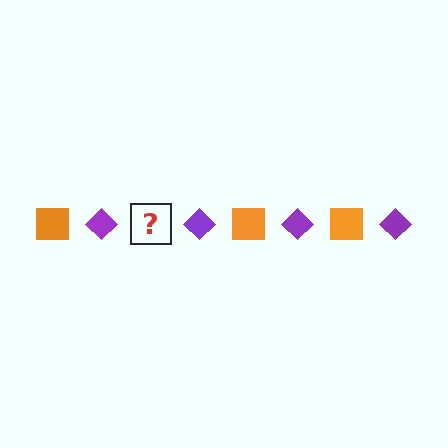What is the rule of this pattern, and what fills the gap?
The rule is that the pattern alternates between orange square and purple diamond. The gap should be filled with an orange square.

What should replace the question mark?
The question mark should be replaced with an orange square.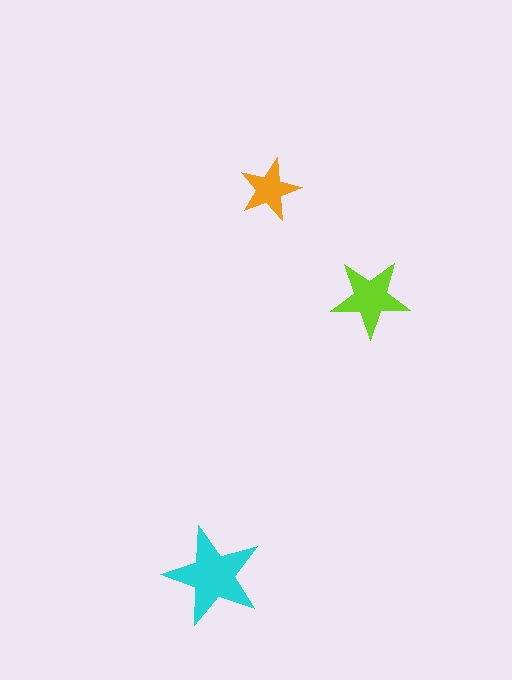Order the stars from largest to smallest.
the cyan one, the lime one, the orange one.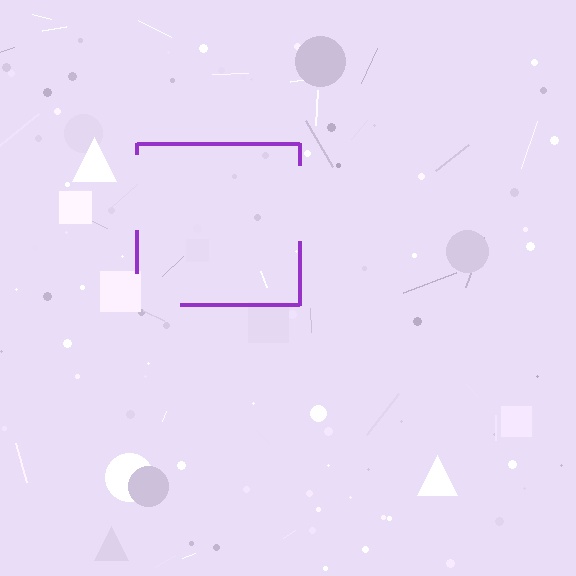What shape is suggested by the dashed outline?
The dashed outline suggests a square.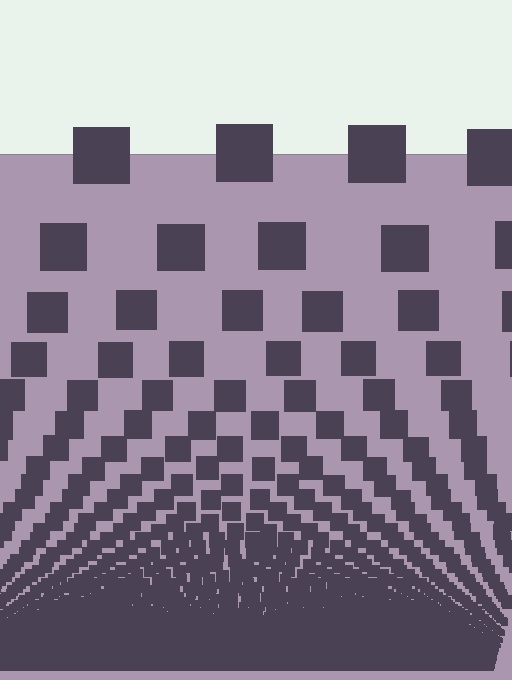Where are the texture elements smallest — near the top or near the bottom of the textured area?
Near the bottom.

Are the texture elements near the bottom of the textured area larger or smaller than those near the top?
Smaller. The gradient is inverted — elements near the bottom are smaller and denser.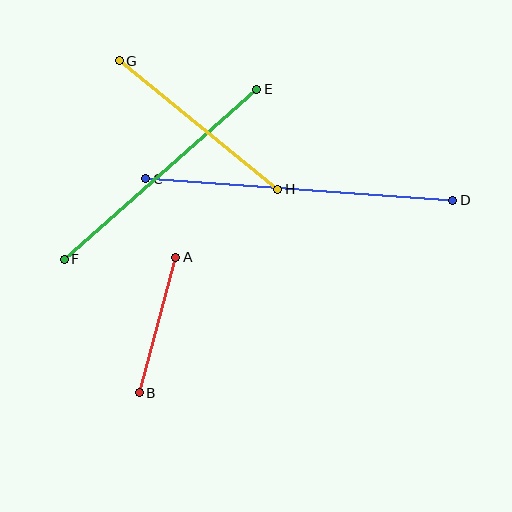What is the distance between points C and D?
The distance is approximately 307 pixels.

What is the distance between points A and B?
The distance is approximately 140 pixels.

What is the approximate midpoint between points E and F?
The midpoint is at approximately (161, 174) pixels.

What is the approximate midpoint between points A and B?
The midpoint is at approximately (158, 325) pixels.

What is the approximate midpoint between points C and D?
The midpoint is at approximately (299, 190) pixels.